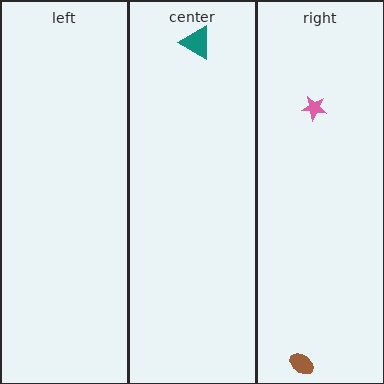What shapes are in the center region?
The teal triangle.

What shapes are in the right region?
The brown ellipse, the pink star.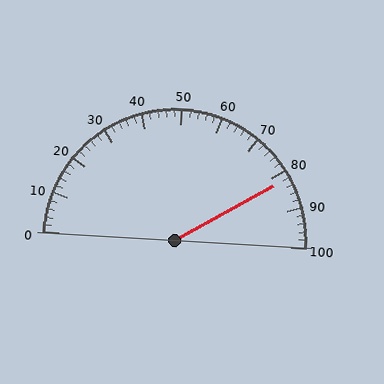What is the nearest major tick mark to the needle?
The nearest major tick mark is 80.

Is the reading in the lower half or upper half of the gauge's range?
The reading is in the upper half of the range (0 to 100).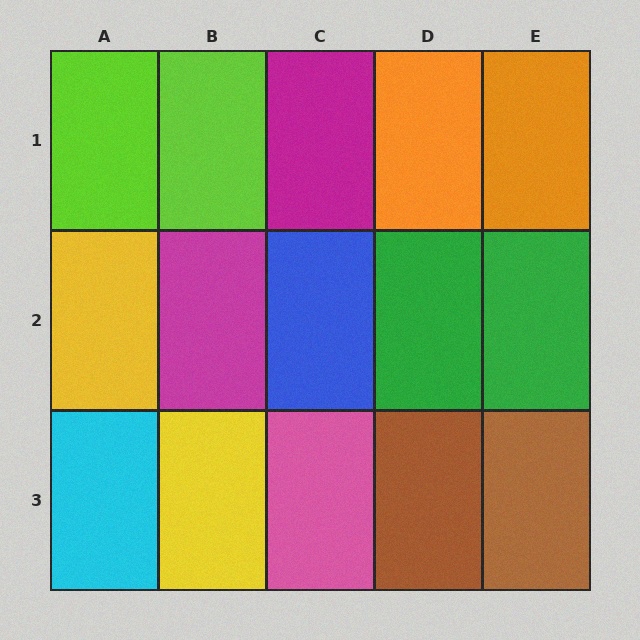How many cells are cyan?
1 cell is cyan.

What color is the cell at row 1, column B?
Lime.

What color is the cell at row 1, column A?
Lime.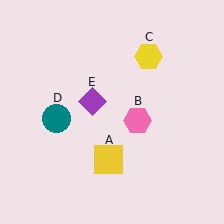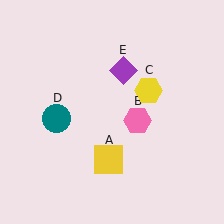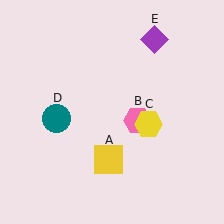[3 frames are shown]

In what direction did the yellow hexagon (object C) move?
The yellow hexagon (object C) moved down.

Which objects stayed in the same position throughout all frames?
Yellow square (object A) and pink hexagon (object B) and teal circle (object D) remained stationary.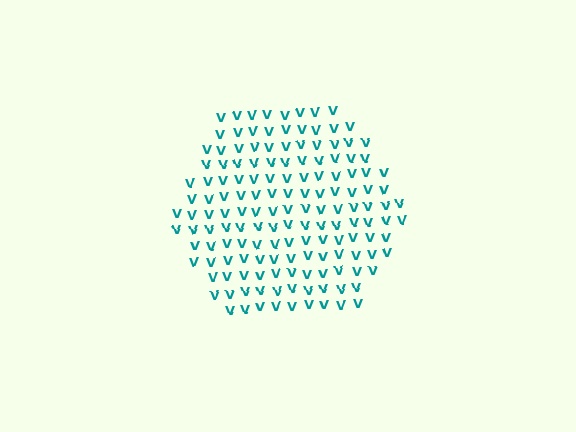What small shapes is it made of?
It is made of small letter V's.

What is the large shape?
The large shape is a hexagon.